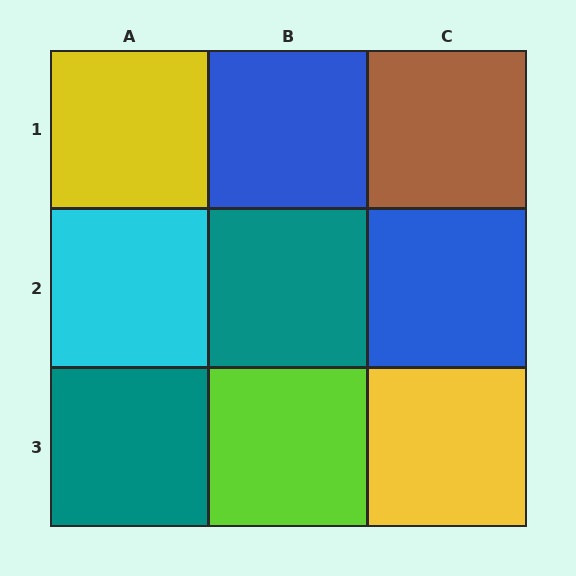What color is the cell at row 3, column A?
Teal.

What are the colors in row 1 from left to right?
Yellow, blue, brown.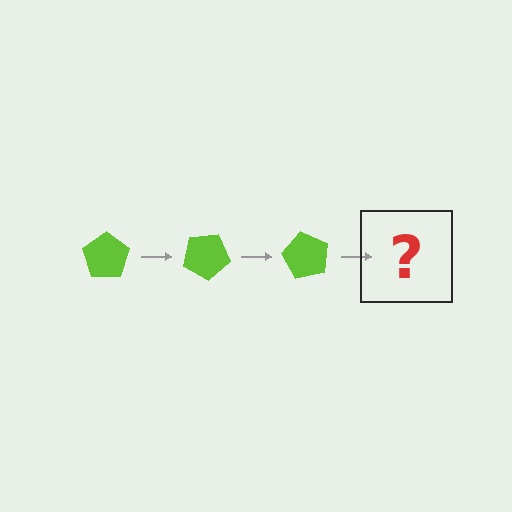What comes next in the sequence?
The next element should be a lime pentagon rotated 90 degrees.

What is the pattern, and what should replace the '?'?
The pattern is that the pentagon rotates 30 degrees each step. The '?' should be a lime pentagon rotated 90 degrees.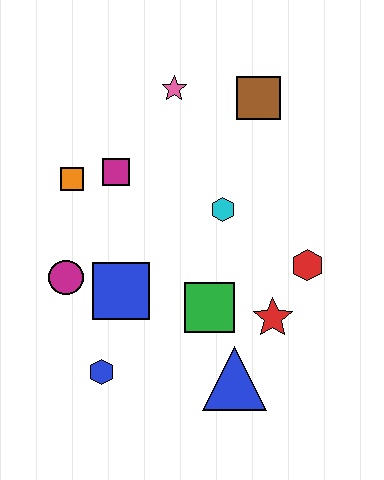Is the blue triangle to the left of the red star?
Yes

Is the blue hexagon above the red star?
No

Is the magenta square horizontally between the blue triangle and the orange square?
Yes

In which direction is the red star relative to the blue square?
The red star is to the right of the blue square.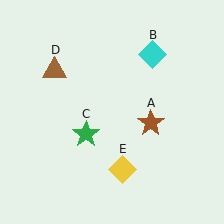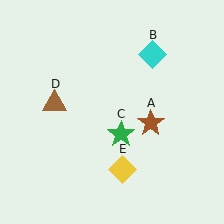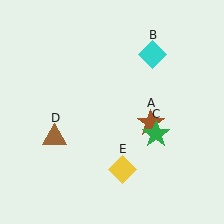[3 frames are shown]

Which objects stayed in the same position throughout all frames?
Brown star (object A) and cyan diamond (object B) and yellow diamond (object E) remained stationary.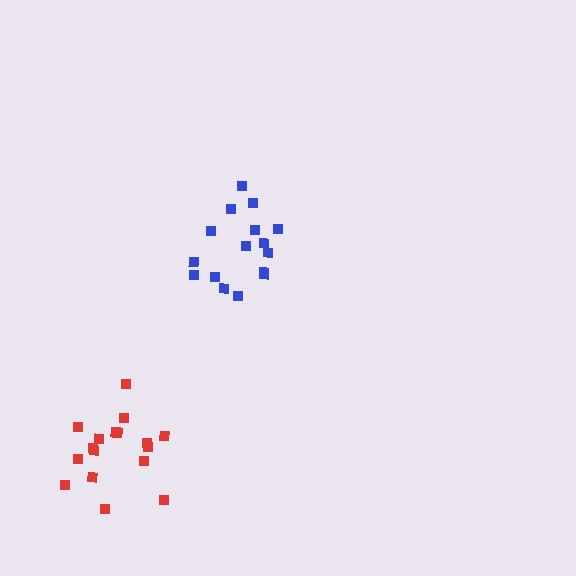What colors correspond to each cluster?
The clusters are colored: blue, red.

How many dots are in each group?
Group 1: 16 dots, Group 2: 17 dots (33 total).